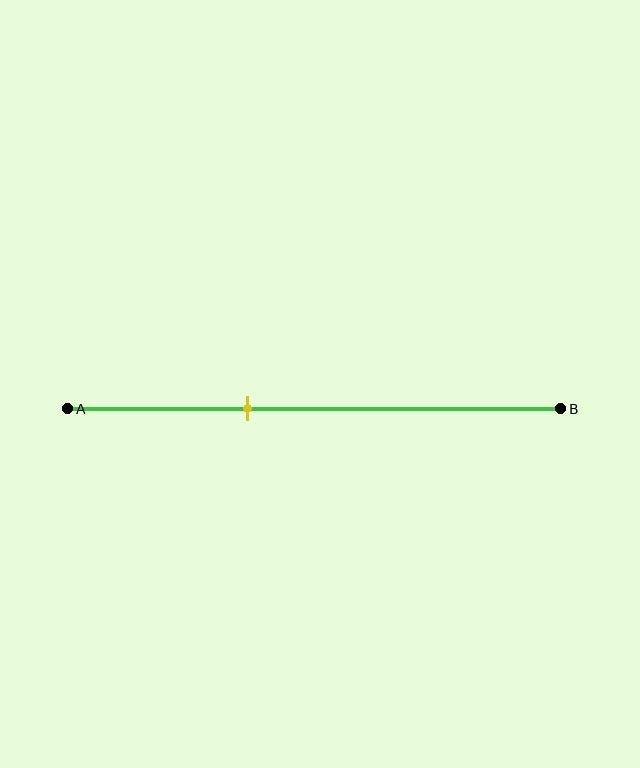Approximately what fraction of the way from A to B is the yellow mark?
The yellow mark is approximately 35% of the way from A to B.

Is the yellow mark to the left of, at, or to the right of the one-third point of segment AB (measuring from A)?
The yellow mark is to the right of the one-third point of segment AB.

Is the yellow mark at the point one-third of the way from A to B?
No, the mark is at about 35% from A, not at the 33% one-third point.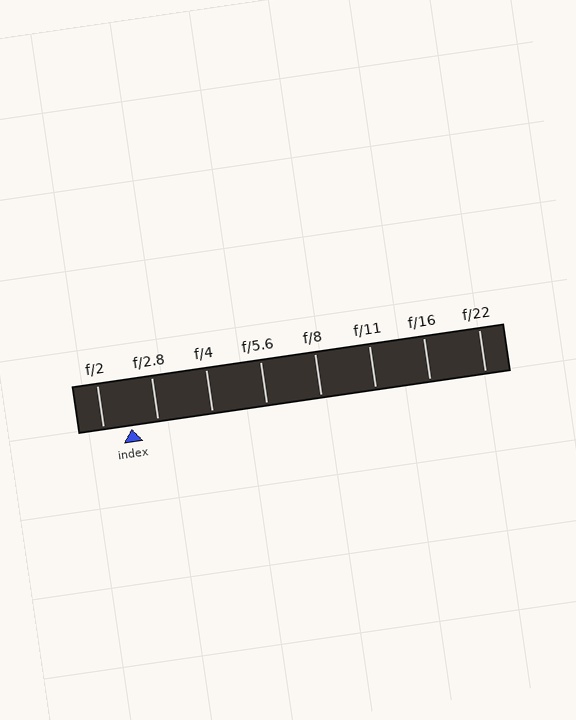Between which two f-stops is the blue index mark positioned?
The index mark is between f/2 and f/2.8.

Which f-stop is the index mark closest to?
The index mark is closest to f/2.8.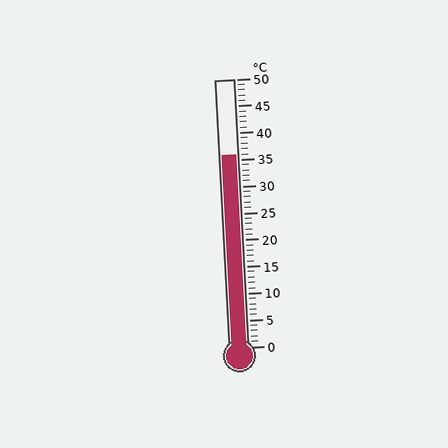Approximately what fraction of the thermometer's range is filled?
The thermometer is filled to approximately 70% of its range.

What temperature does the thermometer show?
The thermometer shows approximately 36°C.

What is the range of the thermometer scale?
The thermometer scale ranges from 0°C to 50°C.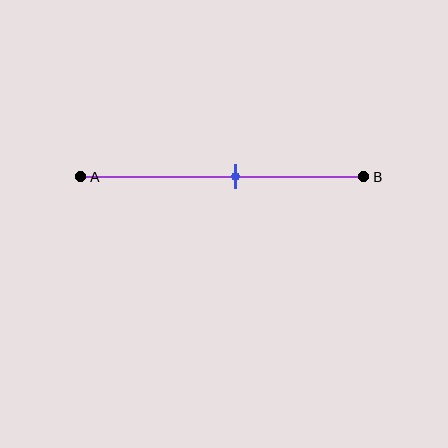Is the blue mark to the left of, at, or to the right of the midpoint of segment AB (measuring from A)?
The blue mark is to the right of the midpoint of segment AB.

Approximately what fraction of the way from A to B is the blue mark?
The blue mark is approximately 55% of the way from A to B.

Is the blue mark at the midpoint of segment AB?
No, the mark is at about 55% from A, not at the 50% midpoint.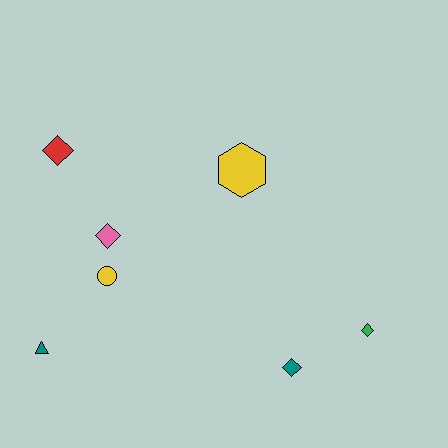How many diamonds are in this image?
There are 4 diamonds.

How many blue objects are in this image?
There are no blue objects.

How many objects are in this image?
There are 7 objects.